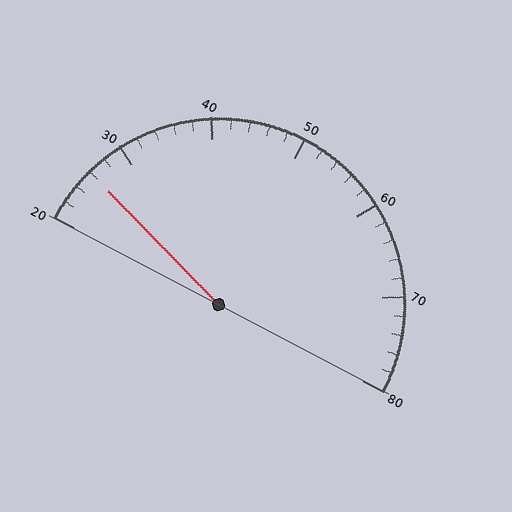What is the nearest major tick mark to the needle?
The nearest major tick mark is 30.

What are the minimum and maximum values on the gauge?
The gauge ranges from 20 to 80.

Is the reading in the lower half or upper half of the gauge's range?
The reading is in the lower half of the range (20 to 80).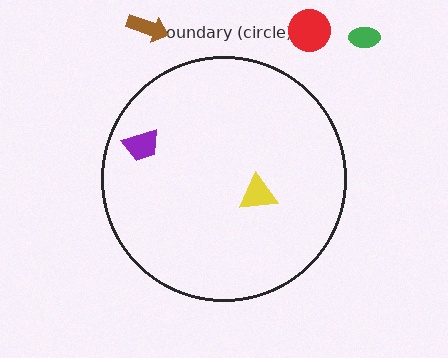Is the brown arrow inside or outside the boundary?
Outside.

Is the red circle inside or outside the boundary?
Outside.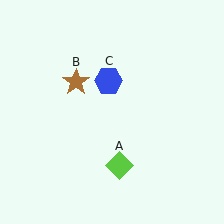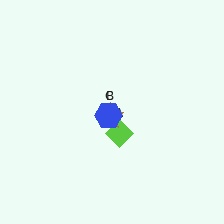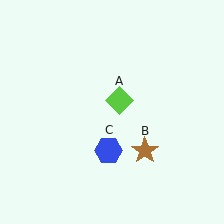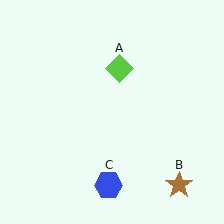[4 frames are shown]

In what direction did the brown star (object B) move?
The brown star (object B) moved down and to the right.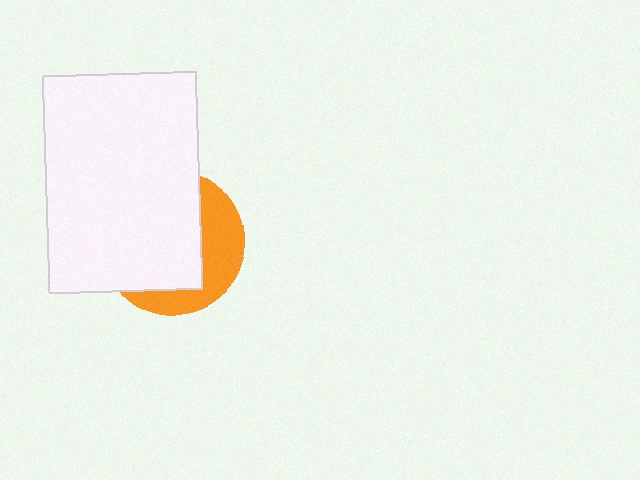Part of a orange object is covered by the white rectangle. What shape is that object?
It is a circle.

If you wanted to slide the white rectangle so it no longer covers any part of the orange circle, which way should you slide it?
Slide it left — that is the most direct way to separate the two shapes.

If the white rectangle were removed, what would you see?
You would see the complete orange circle.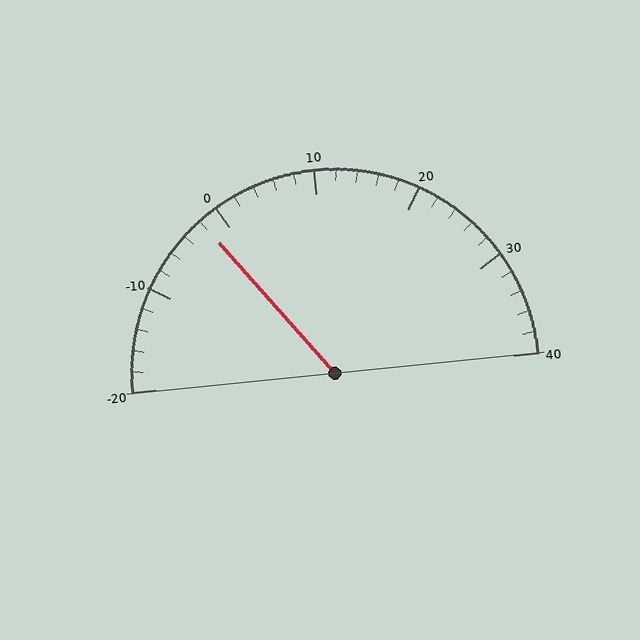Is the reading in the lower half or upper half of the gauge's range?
The reading is in the lower half of the range (-20 to 40).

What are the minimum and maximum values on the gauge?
The gauge ranges from -20 to 40.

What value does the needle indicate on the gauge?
The needle indicates approximately -2.